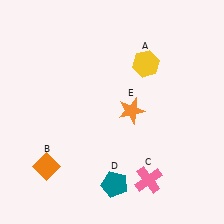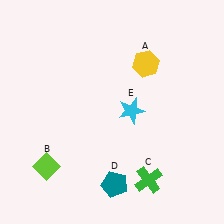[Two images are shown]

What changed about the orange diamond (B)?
In Image 1, B is orange. In Image 2, it changed to lime.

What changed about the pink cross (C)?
In Image 1, C is pink. In Image 2, it changed to green.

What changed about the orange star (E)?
In Image 1, E is orange. In Image 2, it changed to cyan.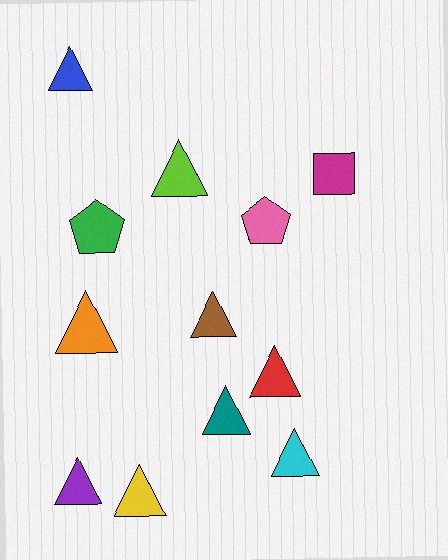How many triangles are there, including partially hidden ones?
There are 9 triangles.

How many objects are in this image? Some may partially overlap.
There are 12 objects.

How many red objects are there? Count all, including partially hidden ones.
There is 1 red object.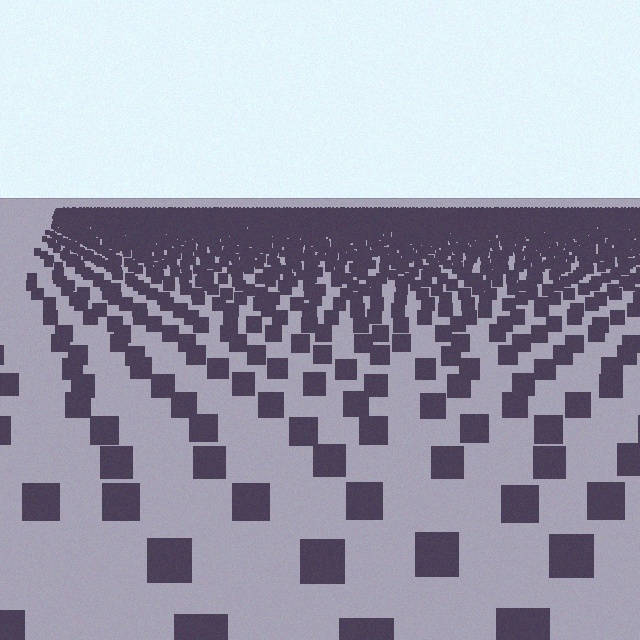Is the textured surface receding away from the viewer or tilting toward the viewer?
The surface is receding away from the viewer. Texture elements get smaller and denser toward the top.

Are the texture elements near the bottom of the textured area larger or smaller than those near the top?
Larger. Near the bottom, elements are closer to the viewer and appear at a bigger on-screen size.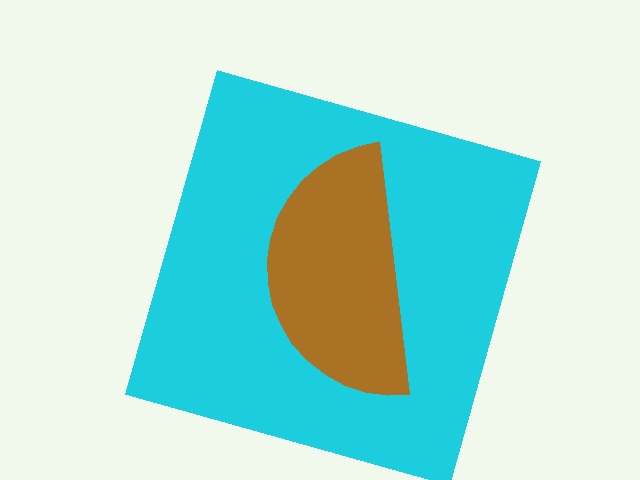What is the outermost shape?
The cyan square.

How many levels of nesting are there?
2.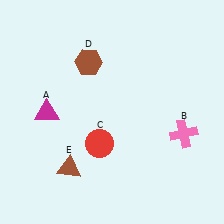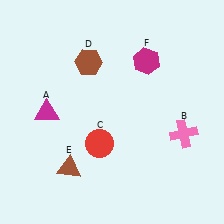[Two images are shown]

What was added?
A magenta hexagon (F) was added in Image 2.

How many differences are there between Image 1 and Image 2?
There is 1 difference between the two images.